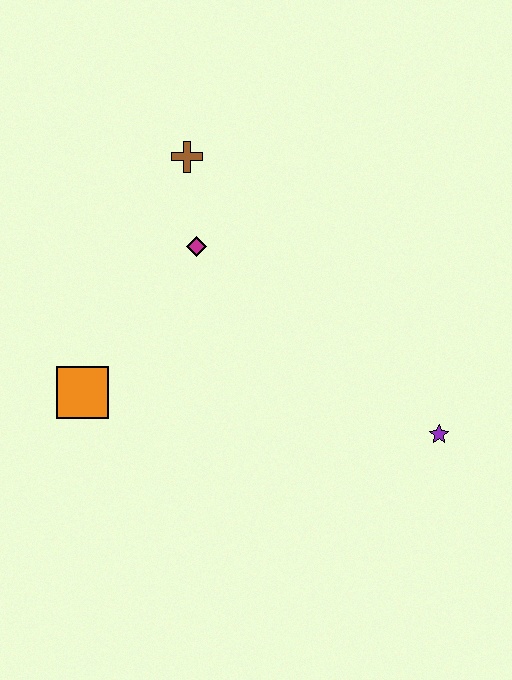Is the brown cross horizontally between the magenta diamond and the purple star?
No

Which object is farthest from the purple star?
The brown cross is farthest from the purple star.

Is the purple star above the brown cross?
No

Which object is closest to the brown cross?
The magenta diamond is closest to the brown cross.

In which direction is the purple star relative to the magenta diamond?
The purple star is to the right of the magenta diamond.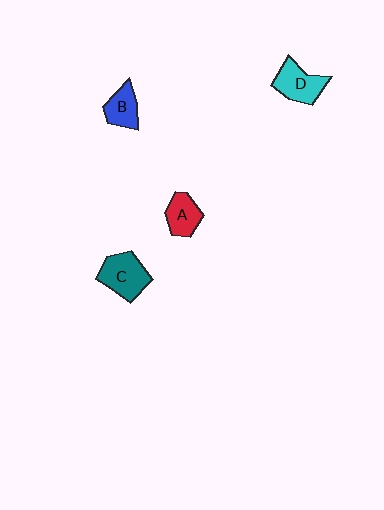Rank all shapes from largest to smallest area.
From largest to smallest: C (teal), D (cyan), A (red), B (blue).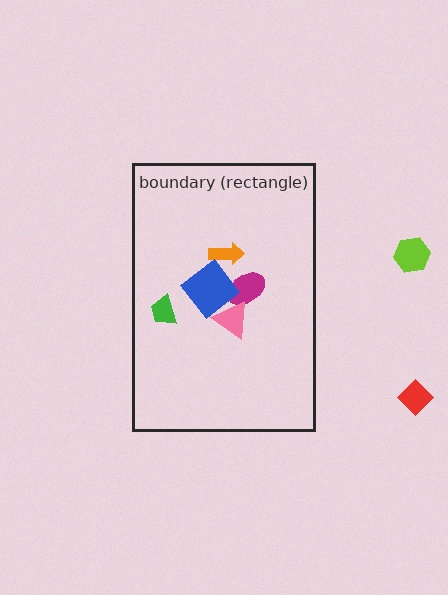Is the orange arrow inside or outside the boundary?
Inside.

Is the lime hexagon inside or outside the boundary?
Outside.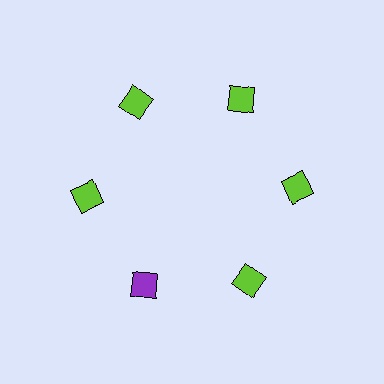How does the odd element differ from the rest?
It has a different color: purple instead of lime.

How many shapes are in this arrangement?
There are 6 shapes arranged in a ring pattern.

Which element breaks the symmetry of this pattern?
The purple diamond at roughly the 7 o'clock position breaks the symmetry. All other shapes are lime diamonds.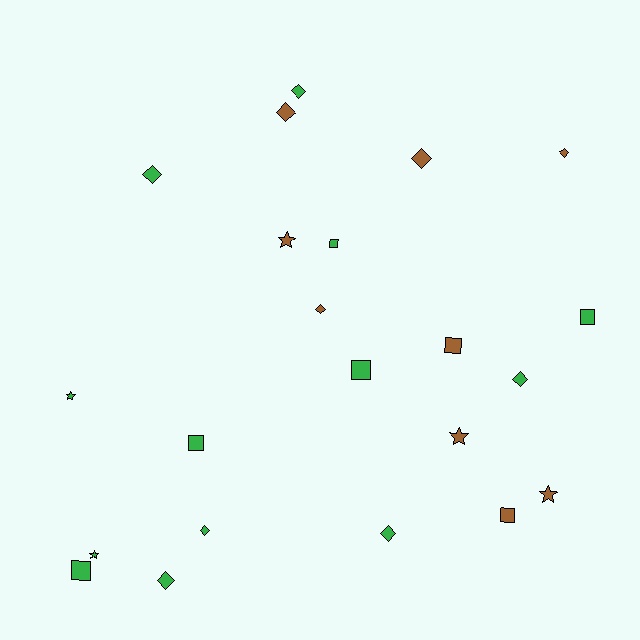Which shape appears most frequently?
Diamond, with 10 objects.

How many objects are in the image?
There are 22 objects.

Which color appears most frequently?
Green, with 13 objects.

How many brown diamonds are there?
There are 4 brown diamonds.